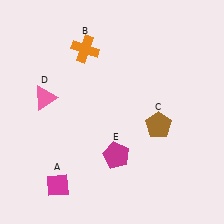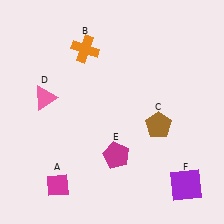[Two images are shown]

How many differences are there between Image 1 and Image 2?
There is 1 difference between the two images.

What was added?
A purple square (F) was added in Image 2.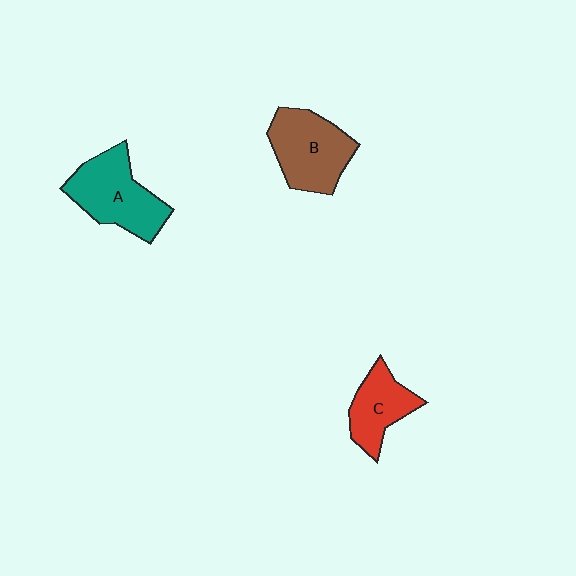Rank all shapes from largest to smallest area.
From largest to smallest: A (teal), B (brown), C (red).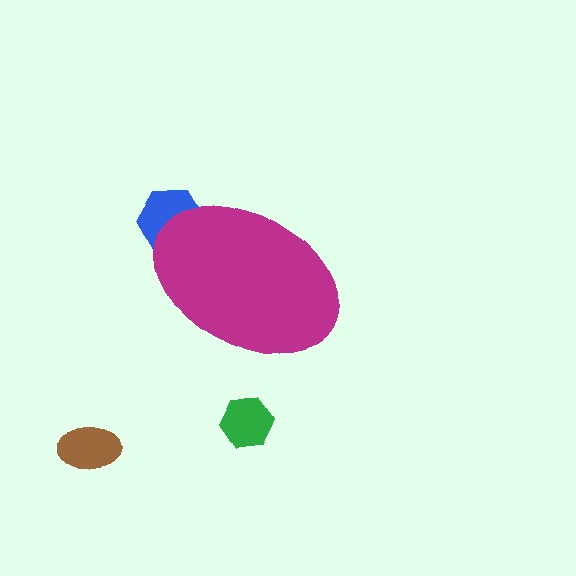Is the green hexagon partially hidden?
No, the green hexagon is fully visible.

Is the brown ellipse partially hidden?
No, the brown ellipse is fully visible.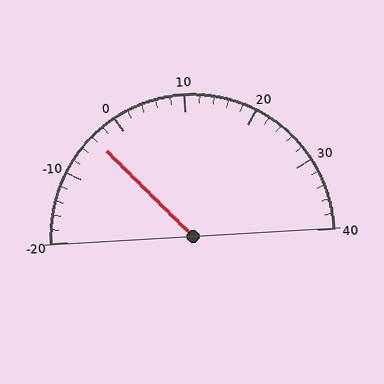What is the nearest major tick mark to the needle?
The nearest major tick mark is 0.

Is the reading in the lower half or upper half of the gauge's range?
The reading is in the lower half of the range (-20 to 40).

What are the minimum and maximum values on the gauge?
The gauge ranges from -20 to 40.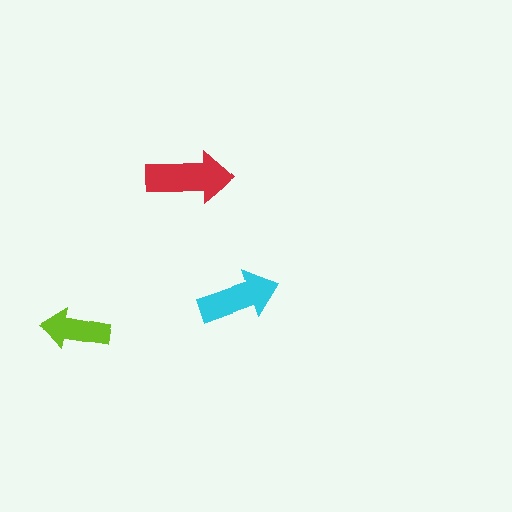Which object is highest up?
The red arrow is topmost.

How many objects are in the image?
There are 3 objects in the image.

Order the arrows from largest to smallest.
the red one, the cyan one, the lime one.